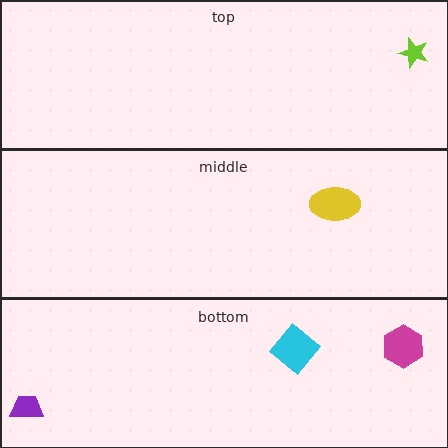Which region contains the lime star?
The top region.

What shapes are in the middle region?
The yellow ellipse.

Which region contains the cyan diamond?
The bottom region.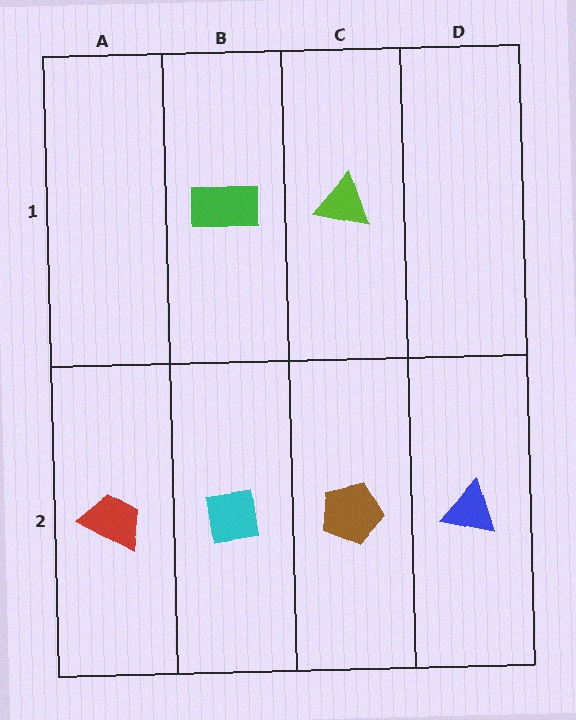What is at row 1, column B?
A green rectangle.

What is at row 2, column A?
A red trapezoid.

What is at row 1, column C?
A lime triangle.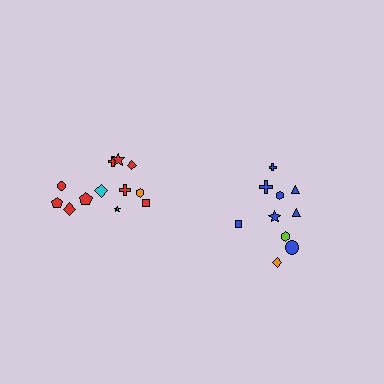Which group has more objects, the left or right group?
The left group.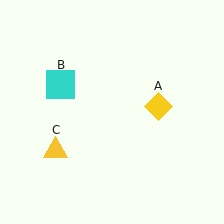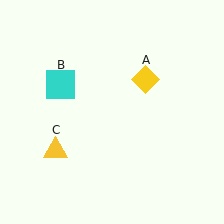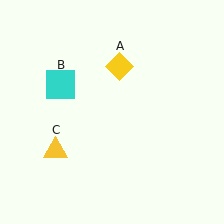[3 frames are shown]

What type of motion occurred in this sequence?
The yellow diamond (object A) rotated counterclockwise around the center of the scene.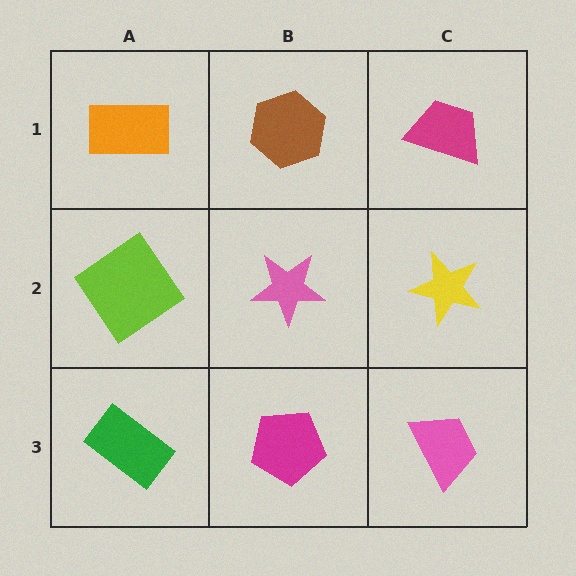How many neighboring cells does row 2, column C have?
3.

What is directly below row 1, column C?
A yellow star.